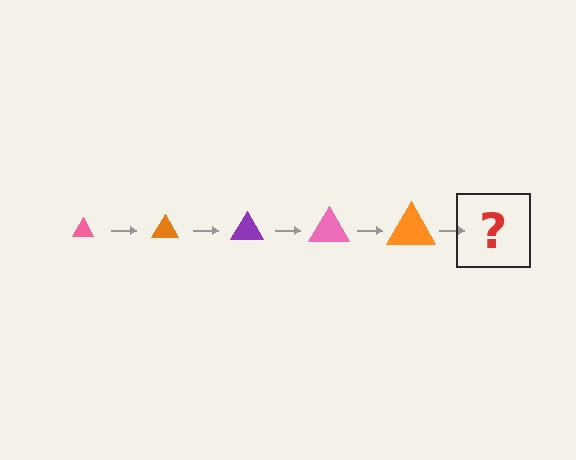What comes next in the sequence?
The next element should be a purple triangle, larger than the previous one.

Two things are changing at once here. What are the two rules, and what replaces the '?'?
The two rules are that the triangle grows larger each step and the color cycles through pink, orange, and purple. The '?' should be a purple triangle, larger than the previous one.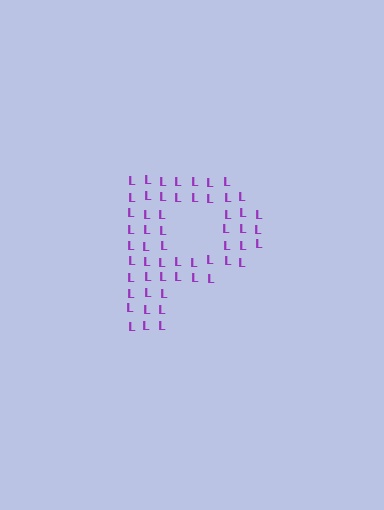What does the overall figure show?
The overall figure shows the letter P.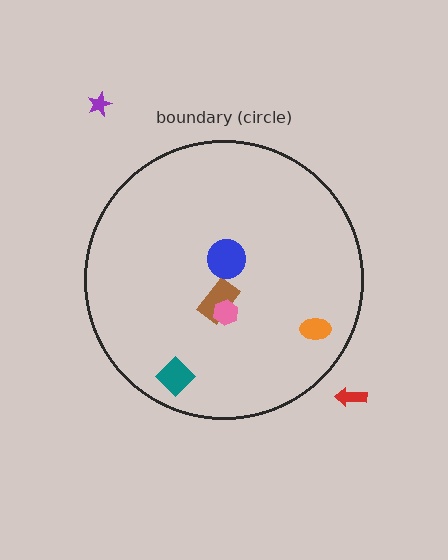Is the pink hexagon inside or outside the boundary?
Inside.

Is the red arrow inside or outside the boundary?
Outside.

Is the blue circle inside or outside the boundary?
Inside.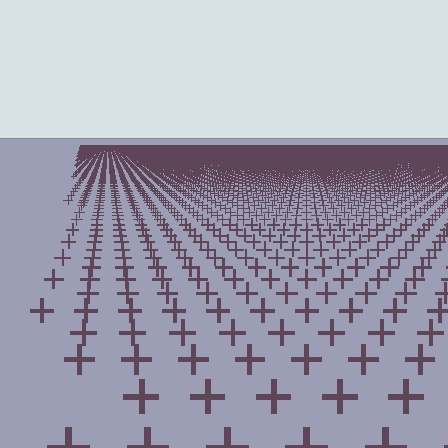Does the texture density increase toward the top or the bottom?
Density increases toward the top.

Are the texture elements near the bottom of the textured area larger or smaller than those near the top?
Larger. Near the bottom, elements are closer to the viewer and appear at a bigger on-screen size.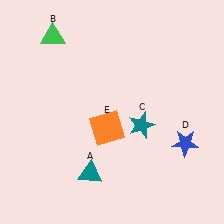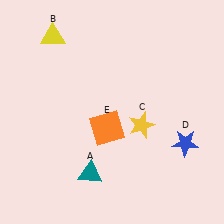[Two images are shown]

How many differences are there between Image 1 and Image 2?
There are 2 differences between the two images.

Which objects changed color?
B changed from green to yellow. C changed from teal to yellow.